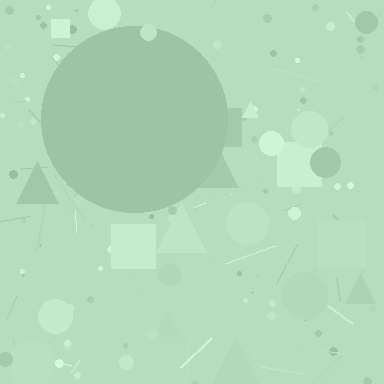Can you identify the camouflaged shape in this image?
The camouflaged shape is a circle.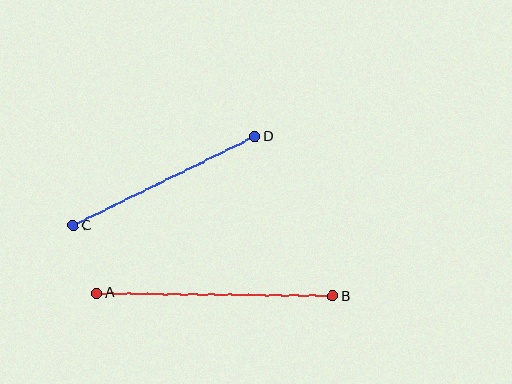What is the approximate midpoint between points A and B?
The midpoint is at approximately (215, 295) pixels.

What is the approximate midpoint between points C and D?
The midpoint is at approximately (164, 181) pixels.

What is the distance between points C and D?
The distance is approximately 203 pixels.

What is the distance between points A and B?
The distance is approximately 236 pixels.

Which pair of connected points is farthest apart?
Points A and B are farthest apart.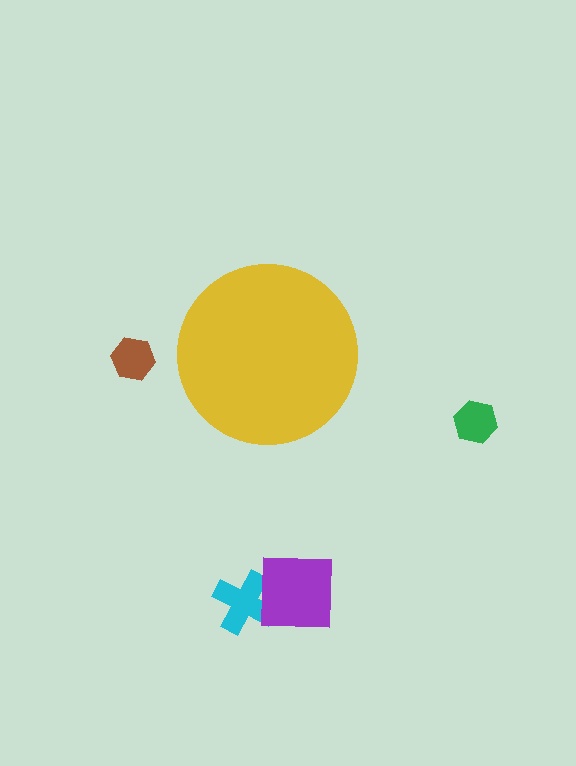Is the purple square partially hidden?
No, the purple square is fully visible.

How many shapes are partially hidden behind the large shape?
0 shapes are partially hidden.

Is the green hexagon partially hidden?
No, the green hexagon is fully visible.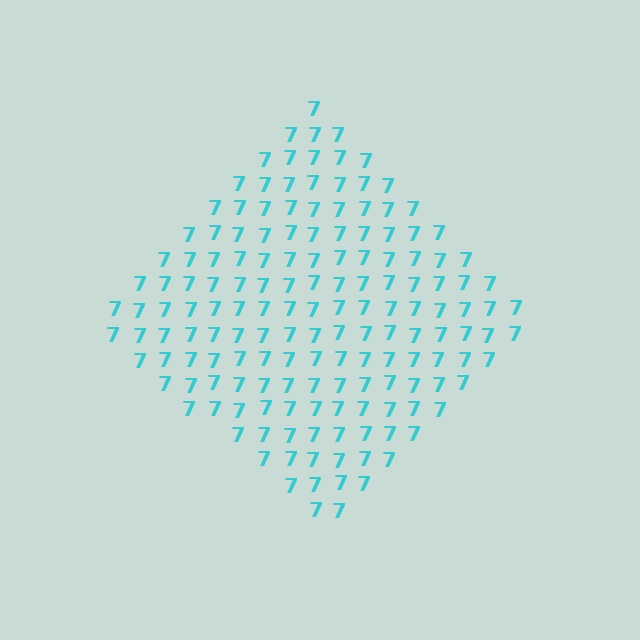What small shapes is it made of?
It is made of small digit 7's.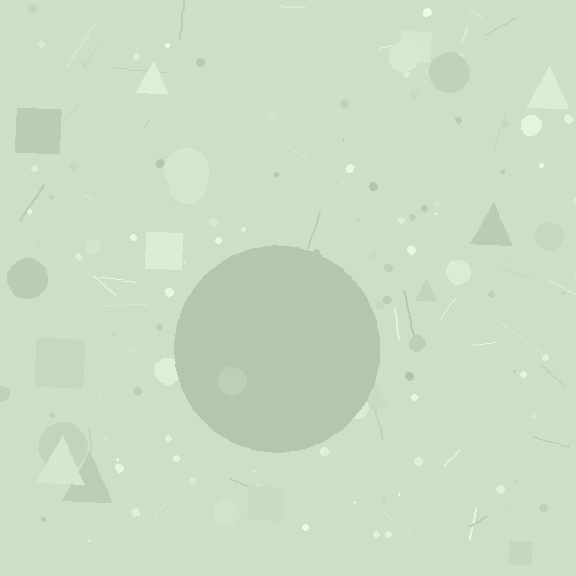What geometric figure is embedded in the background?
A circle is embedded in the background.